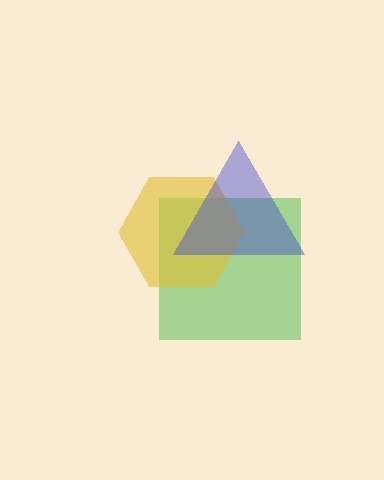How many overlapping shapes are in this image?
There are 3 overlapping shapes in the image.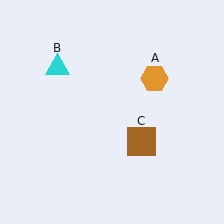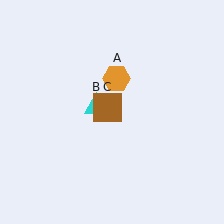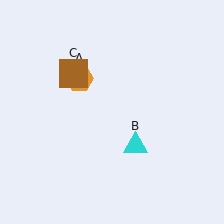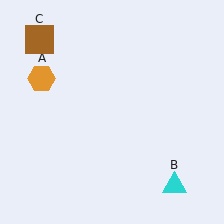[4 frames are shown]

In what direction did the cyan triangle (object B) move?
The cyan triangle (object B) moved down and to the right.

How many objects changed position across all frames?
3 objects changed position: orange hexagon (object A), cyan triangle (object B), brown square (object C).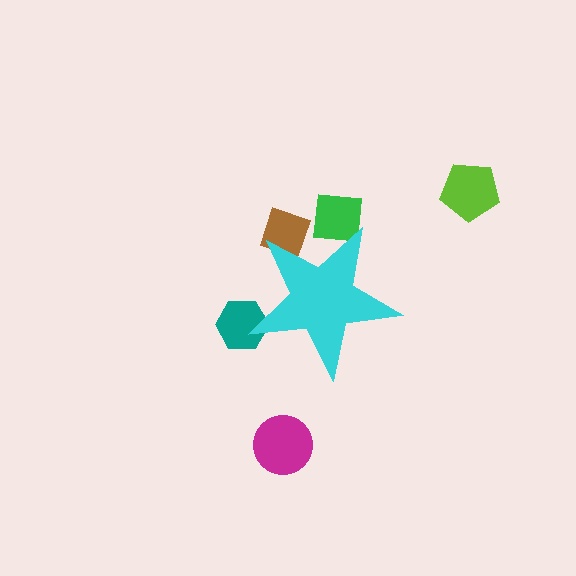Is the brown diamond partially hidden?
Yes, the brown diamond is partially hidden behind the cyan star.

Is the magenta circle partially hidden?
No, the magenta circle is fully visible.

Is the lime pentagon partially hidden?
No, the lime pentagon is fully visible.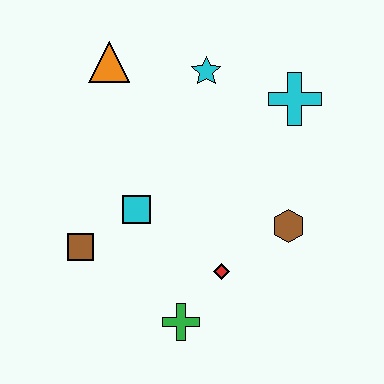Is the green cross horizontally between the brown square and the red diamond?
Yes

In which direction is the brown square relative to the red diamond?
The brown square is to the left of the red diamond.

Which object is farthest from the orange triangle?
The green cross is farthest from the orange triangle.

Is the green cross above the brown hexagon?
No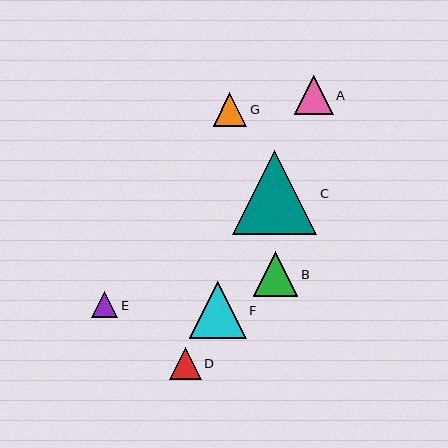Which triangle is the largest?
Triangle C is the largest with a size of approximately 84 pixels.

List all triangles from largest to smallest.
From largest to smallest: C, F, B, A, G, D, E.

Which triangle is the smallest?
Triangle E is the smallest with a size of approximately 26 pixels.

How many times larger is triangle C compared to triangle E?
Triangle C is approximately 3.3 times the size of triangle E.